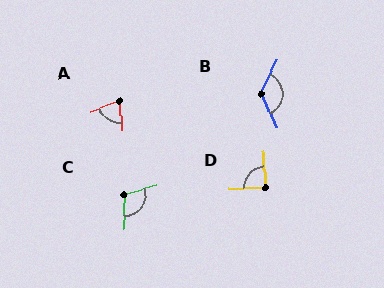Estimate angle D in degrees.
Approximately 88 degrees.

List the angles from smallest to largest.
A (73°), D (88°), C (108°), B (130°).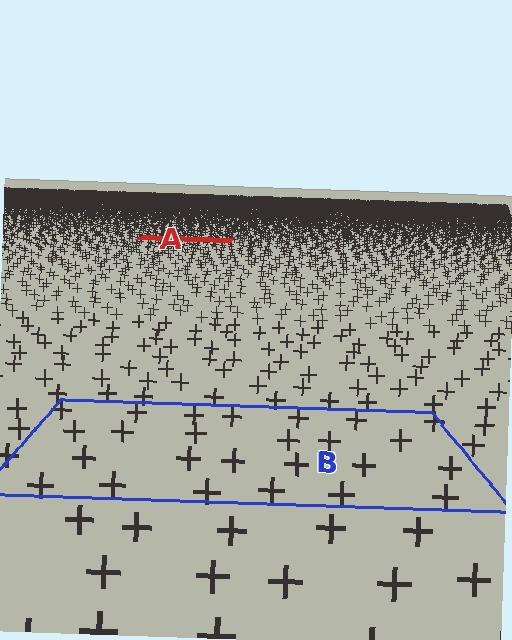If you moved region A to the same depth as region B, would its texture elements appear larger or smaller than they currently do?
They would appear larger. At a closer depth, the same texture elements are projected at a bigger on-screen size.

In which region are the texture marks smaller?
The texture marks are smaller in region A, because it is farther away.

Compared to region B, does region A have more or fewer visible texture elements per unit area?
Region A has more texture elements per unit area — they are packed more densely because it is farther away.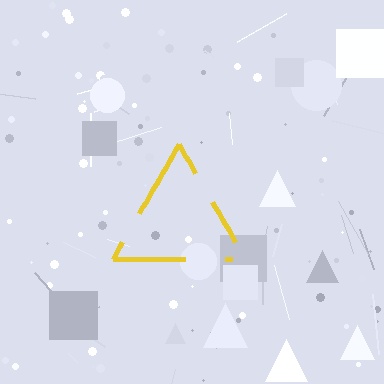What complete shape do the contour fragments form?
The contour fragments form a triangle.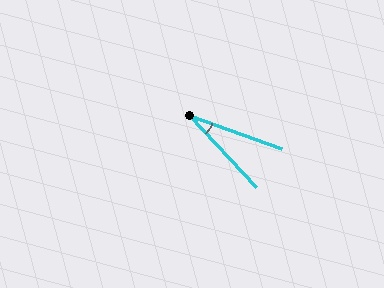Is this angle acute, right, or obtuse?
It is acute.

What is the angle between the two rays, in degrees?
Approximately 28 degrees.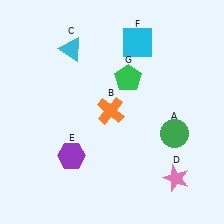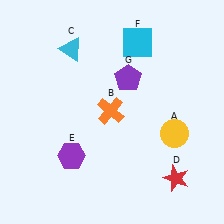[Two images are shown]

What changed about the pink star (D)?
In Image 1, D is pink. In Image 2, it changed to red.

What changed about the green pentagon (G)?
In Image 1, G is green. In Image 2, it changed to purple.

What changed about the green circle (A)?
In Image 1, A is green. In Image 2, it changed to yellow.